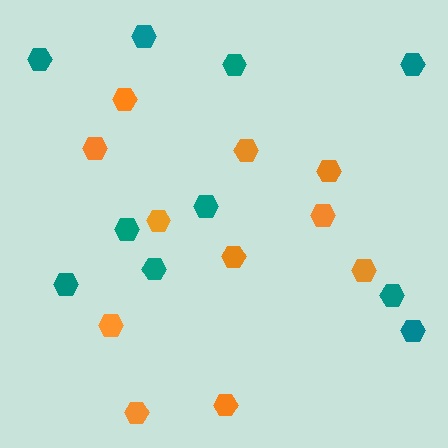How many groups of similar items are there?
There are 2 groups: one group of orange hexagons (11) and one group of teal hexagons (10).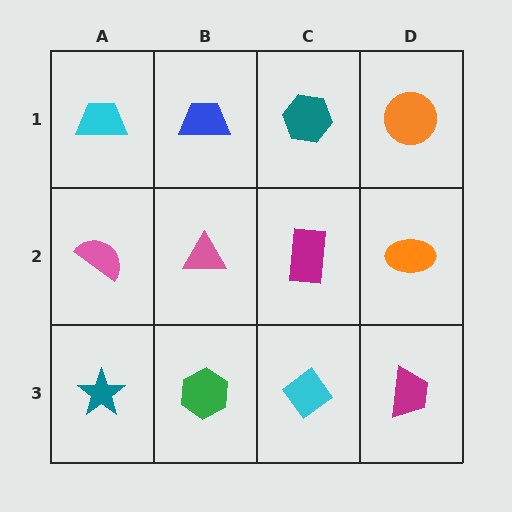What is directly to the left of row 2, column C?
A pink triangle.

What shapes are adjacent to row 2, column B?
A blue trapezoid (row 1, column B), a green hexagon (row 3, column B), a pink semicircle (row 2, column A), a magenta rectangle (row 2, column C).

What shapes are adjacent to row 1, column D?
An orange ellipse (row 2, column D), a teal hexagon (row 1, column C).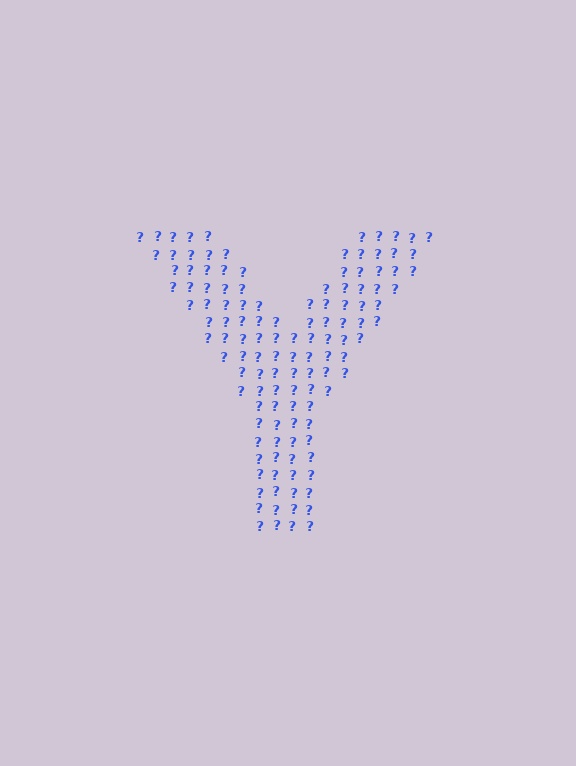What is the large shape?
The large shape is the letter Y.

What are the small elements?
The small elements are question marks.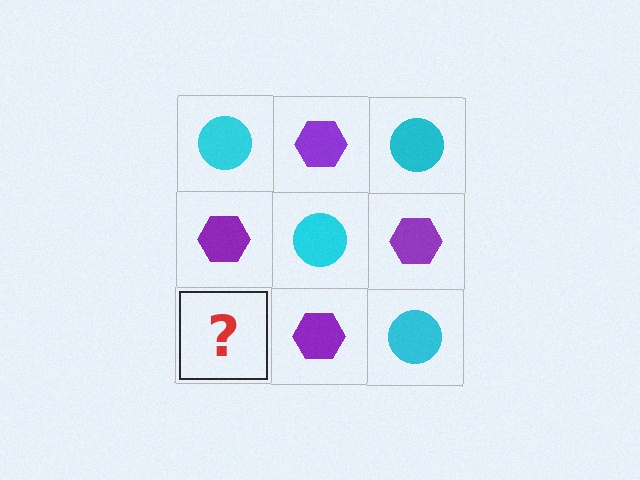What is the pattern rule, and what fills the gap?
The rule is that it alternates cyan circle and purple hexagon in a checkerboard pattern. The gap should be filled with a cyan circle.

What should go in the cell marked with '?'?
The missing cell should contain a cyan circle.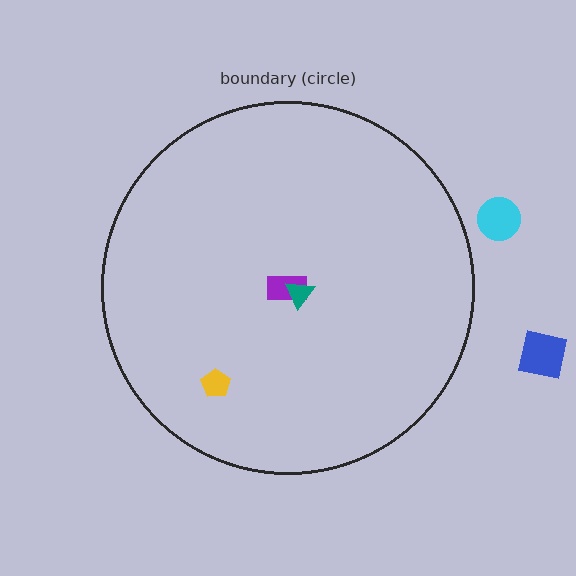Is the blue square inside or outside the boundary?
Outside.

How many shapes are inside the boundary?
3 inside, 2 outside.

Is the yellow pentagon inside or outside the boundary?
Inside.